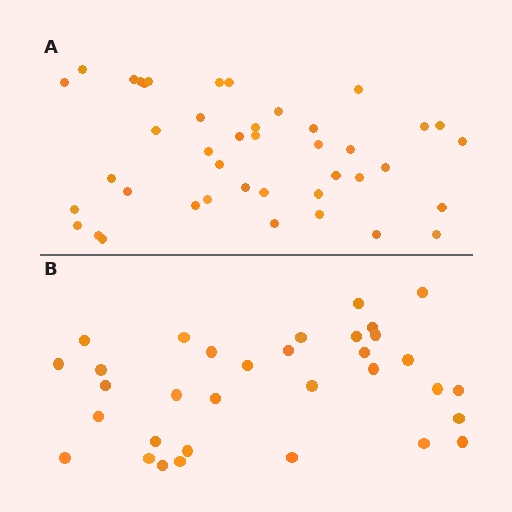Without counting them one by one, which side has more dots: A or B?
Region A (the top region) has more dots.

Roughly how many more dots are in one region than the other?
Region A has roughly 8 or so more dots than region B.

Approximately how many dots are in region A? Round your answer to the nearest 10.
About 40 dots. (The exact count is 42, which rounds to 40.)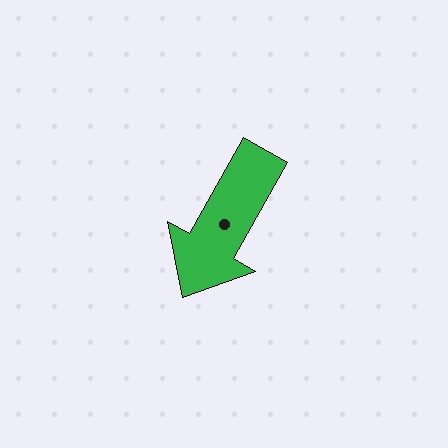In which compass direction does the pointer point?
Southwest.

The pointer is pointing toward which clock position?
Roughly 7 o'clock.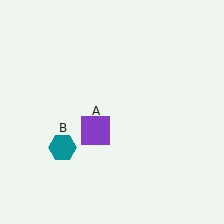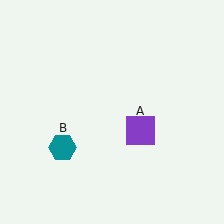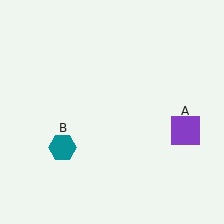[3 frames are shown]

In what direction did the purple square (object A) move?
The purple square (object A) moved right.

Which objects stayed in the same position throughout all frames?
Teal hexagon (object B) remained stationary.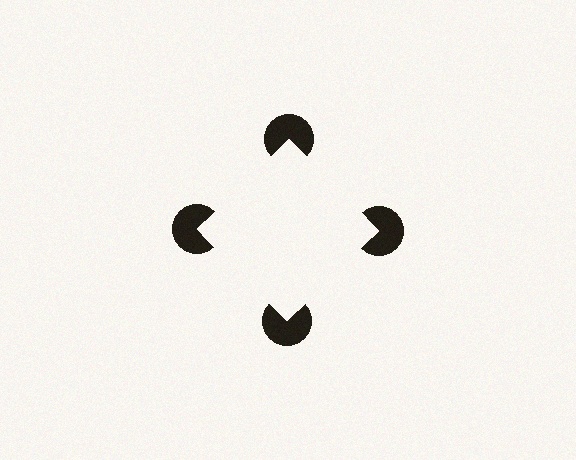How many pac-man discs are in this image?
There are 4 — one at each vertex of the illusory square.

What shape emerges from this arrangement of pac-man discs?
An illusory square — its edges are inferred from the aligned wedge cuts in the pac-man discs, not physically drawn.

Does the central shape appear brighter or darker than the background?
It typically appears slightly brighter than the background, even though no actual brightness change is drawn.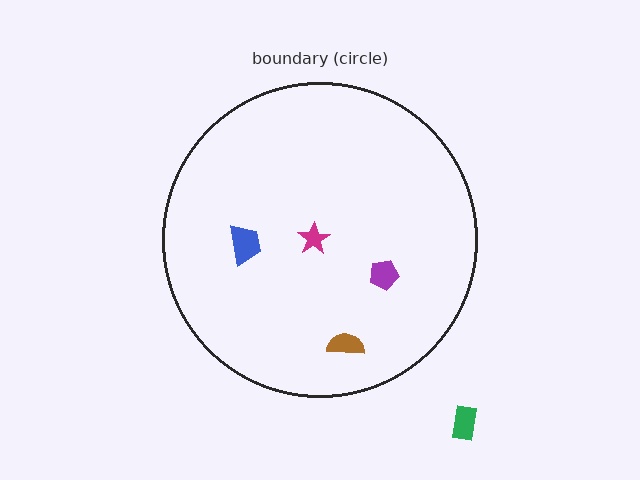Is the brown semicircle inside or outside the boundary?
Inside.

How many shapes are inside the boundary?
4 inside, 1 outside.